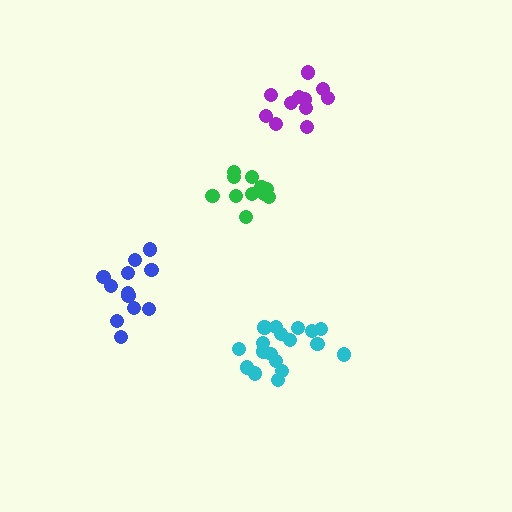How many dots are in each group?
Group 1: 12 dots, Group 2: 12 dots, Group 3: 18 dots, Group 4: 12 dots (54 total).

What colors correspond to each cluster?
The clusters are colored: blue, purple, cyan, green.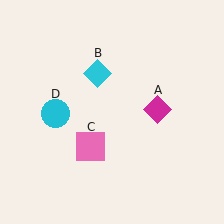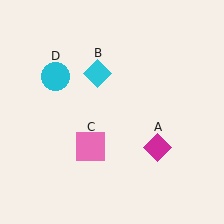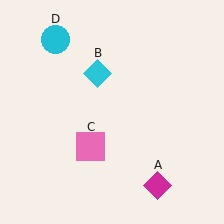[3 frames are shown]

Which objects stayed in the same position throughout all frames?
Cyan diamond (object B) and pink square (object C) remained stationary.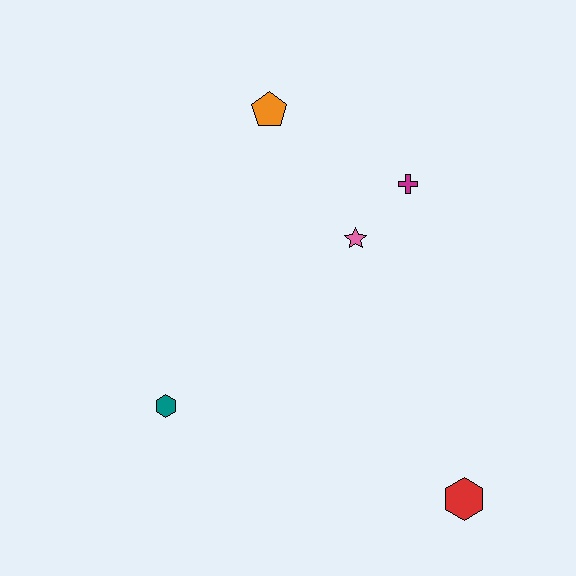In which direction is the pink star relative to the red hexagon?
The pink star is above the red hexagon.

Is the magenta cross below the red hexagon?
No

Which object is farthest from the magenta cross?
The teal hexagon is farthest from the magenta cross.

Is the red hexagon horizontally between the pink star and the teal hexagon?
No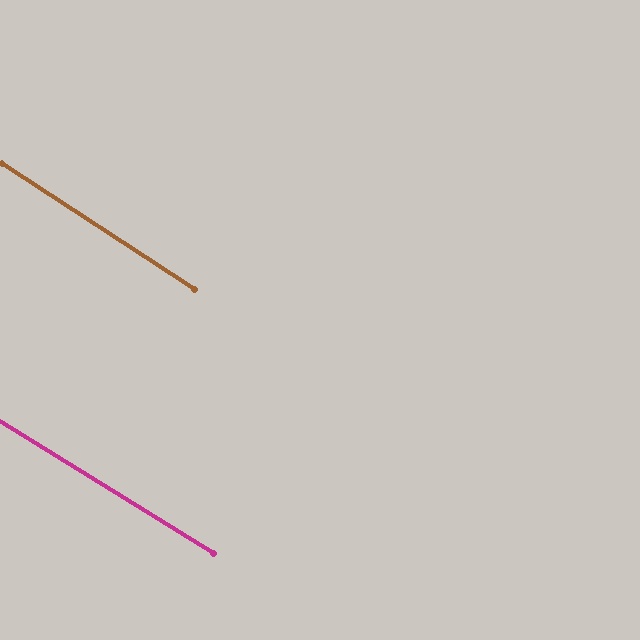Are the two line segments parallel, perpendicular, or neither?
Parallel — their directions differ by only 1.5°.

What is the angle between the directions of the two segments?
Approximately 1 degree.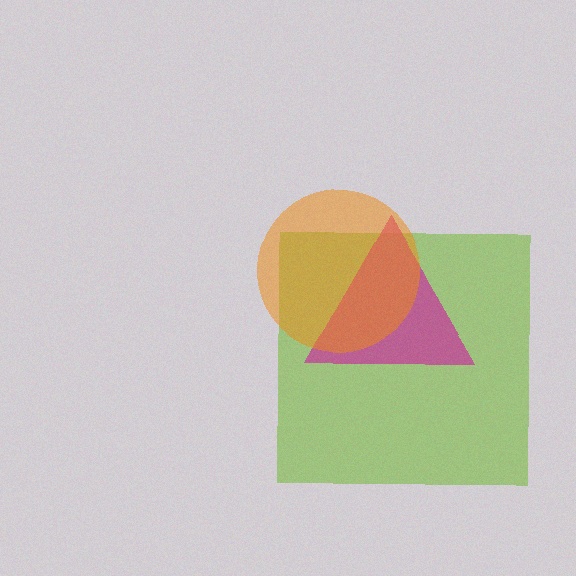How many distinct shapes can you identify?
There are 3 distinct shapes: a lime square, a magenta triangle, an orange circle.